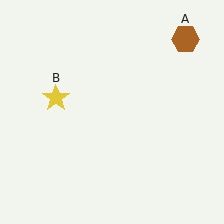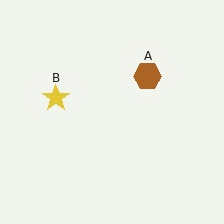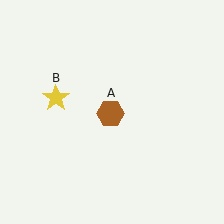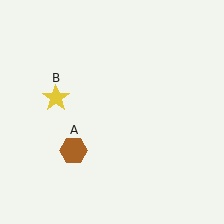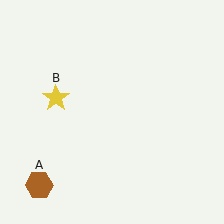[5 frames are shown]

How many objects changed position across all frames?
1 object changed position: brown hexagon (object A).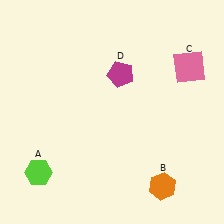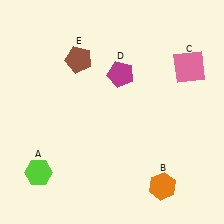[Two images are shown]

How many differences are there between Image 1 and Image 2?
There is 1 difference between the two images.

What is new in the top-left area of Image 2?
A brown pentagon (E) was added in the top-left area of Image 2.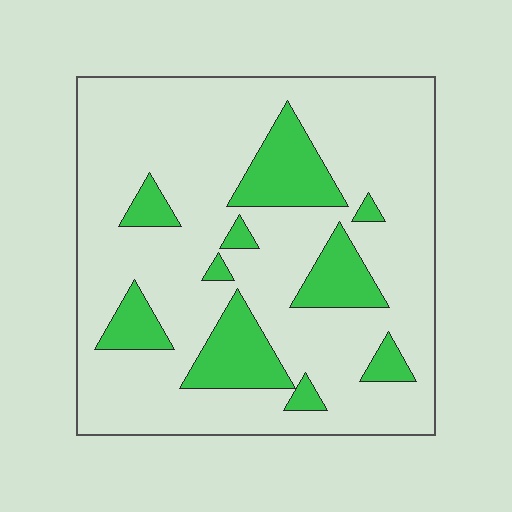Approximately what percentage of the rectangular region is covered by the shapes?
Approximately 20%.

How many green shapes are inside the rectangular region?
10.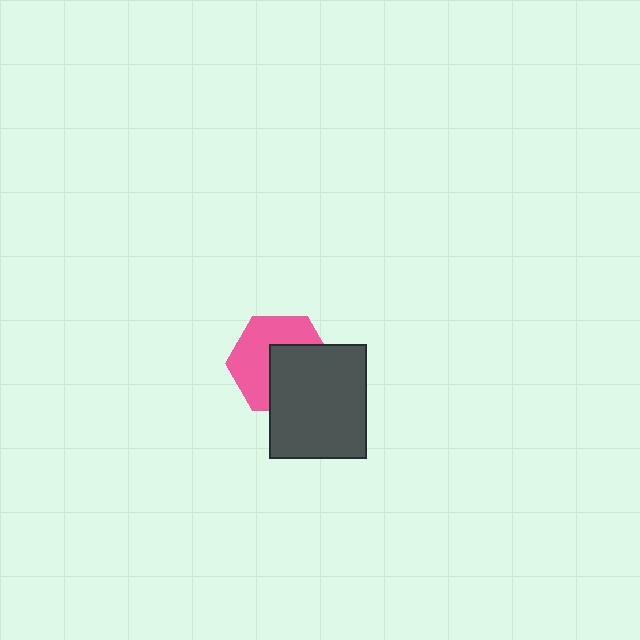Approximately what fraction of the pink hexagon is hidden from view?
Roughly 46% of the pink hexagon is hidden behind the dark gray rectangle.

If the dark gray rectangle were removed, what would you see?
You would see the complete pink hexagon.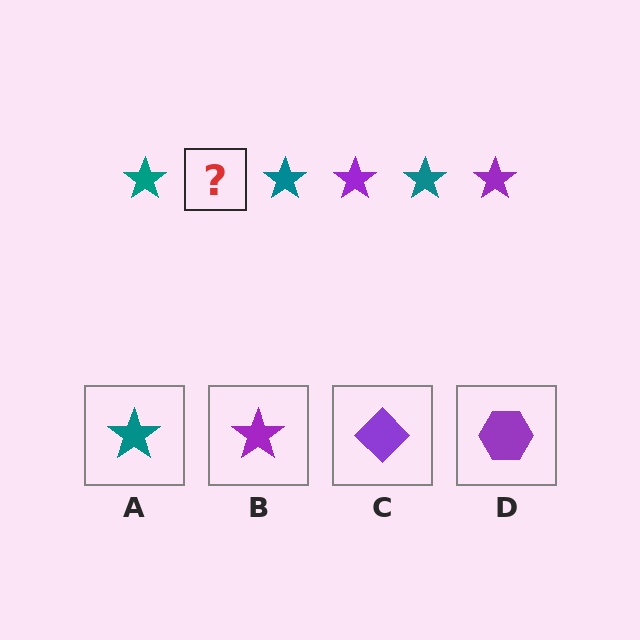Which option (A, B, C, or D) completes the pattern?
B.